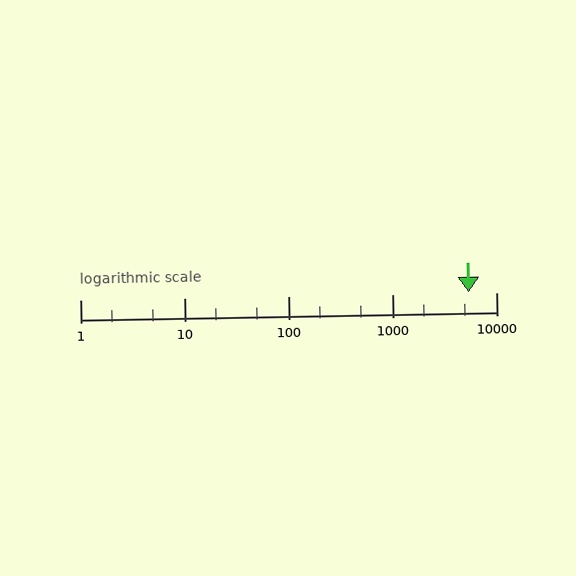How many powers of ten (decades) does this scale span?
The scale spans 4 decades, from 1 to 10000.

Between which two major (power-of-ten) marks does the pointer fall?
The pointer is between 1000 and 10000.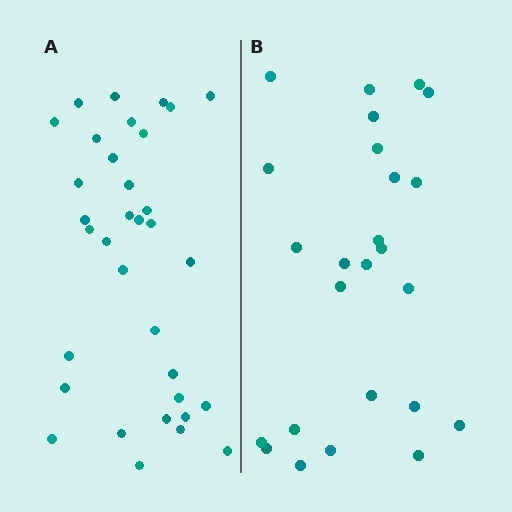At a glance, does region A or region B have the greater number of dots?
Region A (the left region) has more dots.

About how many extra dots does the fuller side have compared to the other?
Region A has roughly 8 or so more dots than region B.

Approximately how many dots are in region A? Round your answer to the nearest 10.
About 30 dots. (The exact count is 34, which rounds to 30.)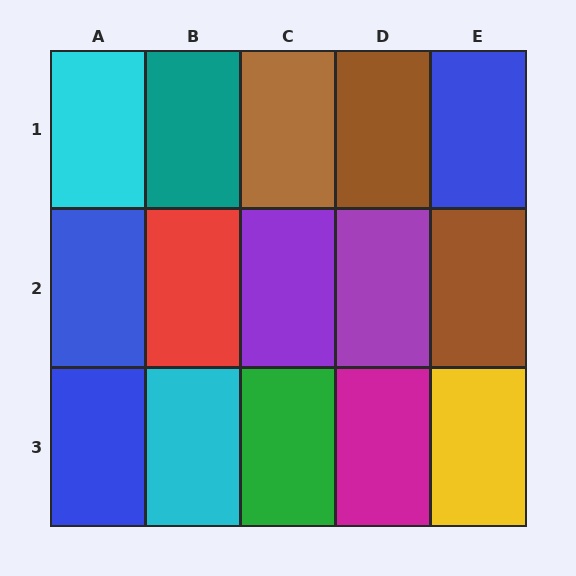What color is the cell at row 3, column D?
Magenta.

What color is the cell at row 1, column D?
Brown.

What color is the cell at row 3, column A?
Blue.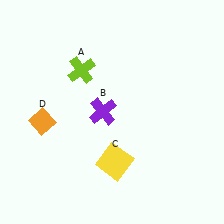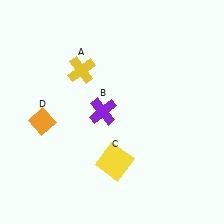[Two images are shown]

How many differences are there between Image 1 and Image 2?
There is 1 difference between the two images.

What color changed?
The cross (A) changed from lime in Image 1 to yellow in Image 2.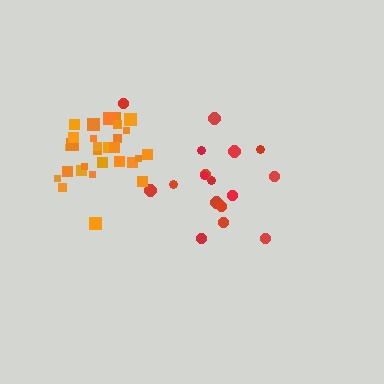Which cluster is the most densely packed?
Orange.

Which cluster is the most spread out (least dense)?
Red.